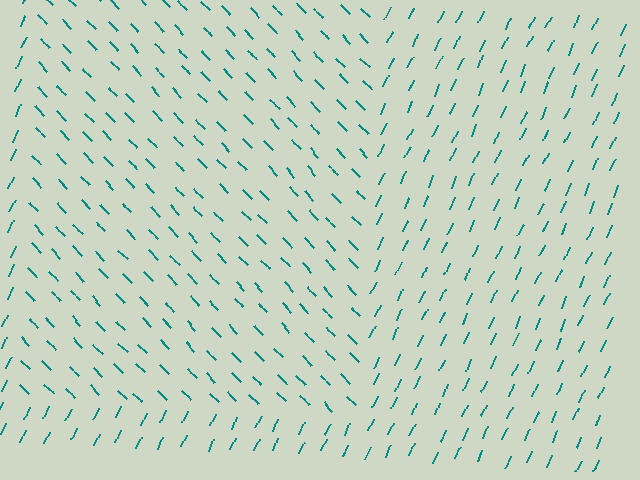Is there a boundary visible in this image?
Yes, there is a texture boundary formed by a change in line orientation.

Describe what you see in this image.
The image is filled with small teal line segments. A rectangle region in the image has lines oriented differently from the surrounding lines, creating a visible texture boundary.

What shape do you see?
I see a rectangle.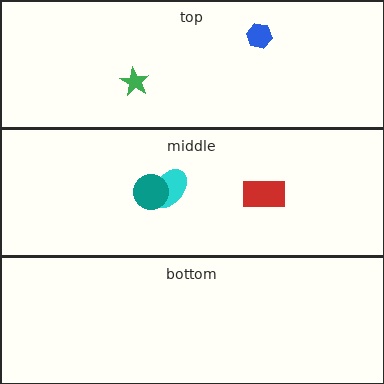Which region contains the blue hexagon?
The top region.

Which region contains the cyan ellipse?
The middle region.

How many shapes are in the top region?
2.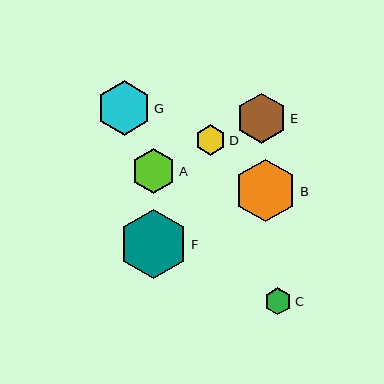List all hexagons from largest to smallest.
From largest to smallest: F, B, G, E, A, D, C.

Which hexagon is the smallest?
Hexagon C is the smallest with a size of approximately 28 pixels.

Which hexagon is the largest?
Hexagon F is the largest with a size of approximately 69 pixels.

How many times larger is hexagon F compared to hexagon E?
Hexagon F is approximately 1.4 times the size of hexagon E.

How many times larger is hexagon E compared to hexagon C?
Hexagon E is approximately 1.8 times the size of hexagon C.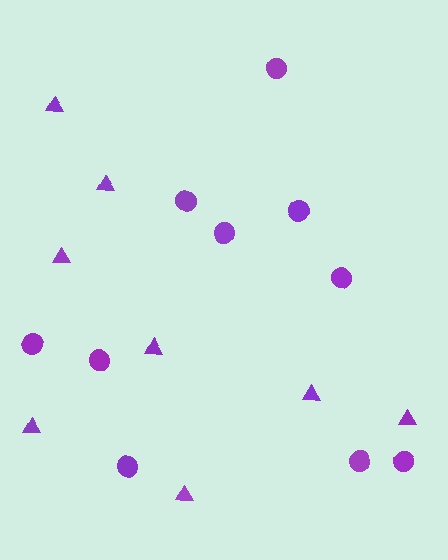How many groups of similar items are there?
There are 2 groups: one group of triangles (8) and one group of circles (10).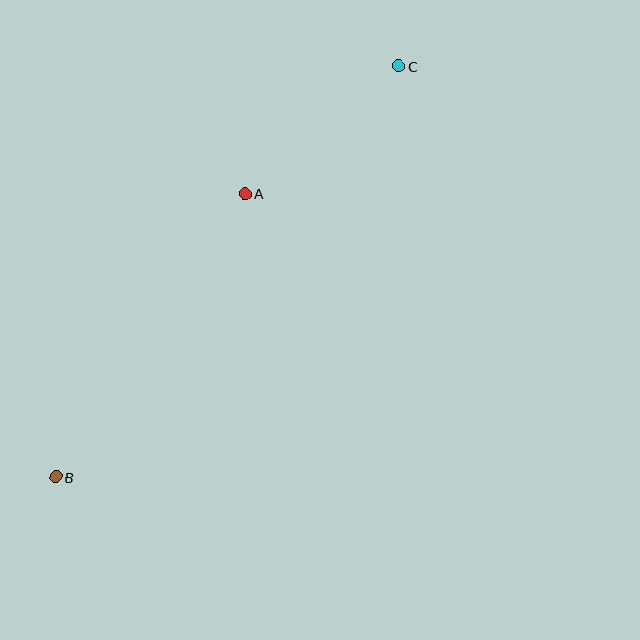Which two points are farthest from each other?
Points B and C are farthest from each other.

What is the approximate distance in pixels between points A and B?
The distance between A and B is approximately 341 pixels.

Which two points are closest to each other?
Points A and C are closest to each other.